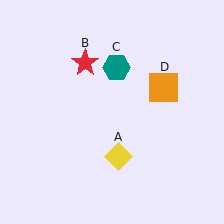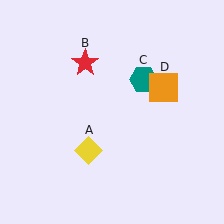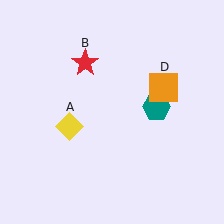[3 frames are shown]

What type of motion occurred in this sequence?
The yellow diamond (object A), teal hexagon (object C) rotated clockwise around the center of the scene.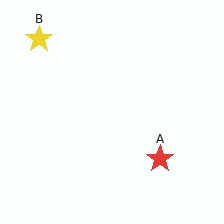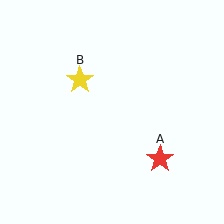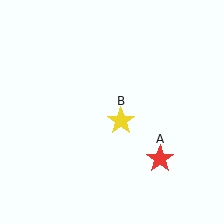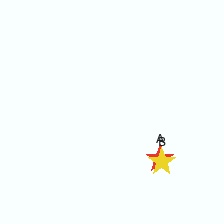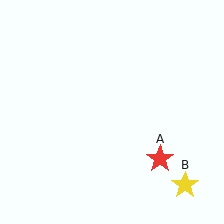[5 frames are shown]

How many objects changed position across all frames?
1 object changed position: yellow star (object B).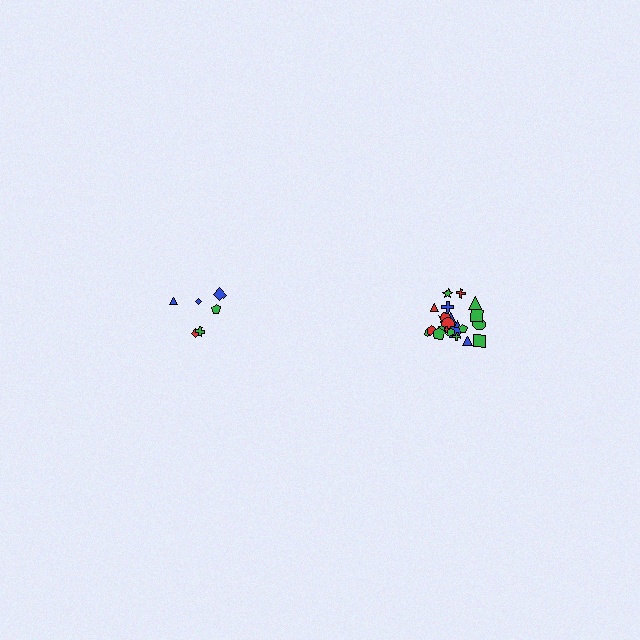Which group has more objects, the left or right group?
The right group.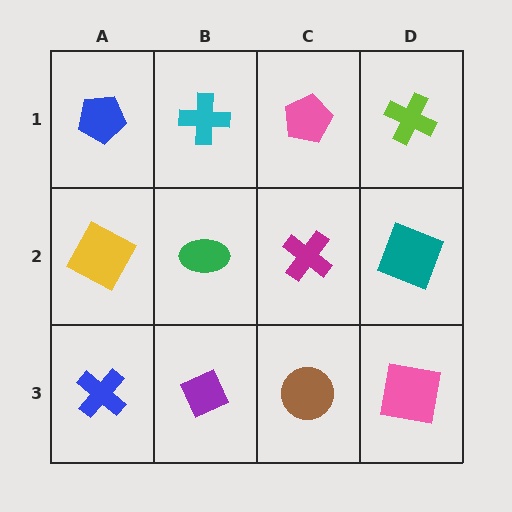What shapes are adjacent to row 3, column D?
A teal square (row 2, column D), a brown circle (row 3, column C).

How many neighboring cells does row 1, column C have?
3.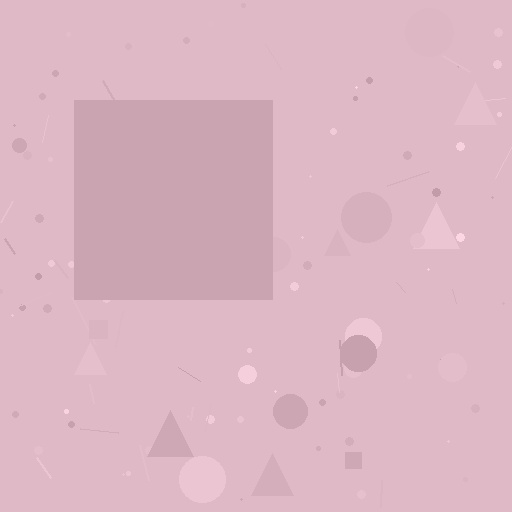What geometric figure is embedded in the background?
A square is embedded in the background.